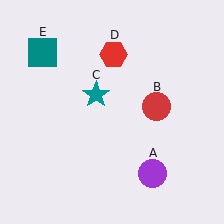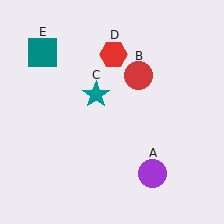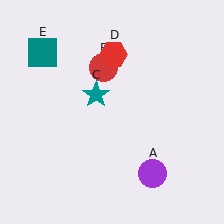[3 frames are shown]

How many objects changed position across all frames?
1 object changed position: red circle (object B).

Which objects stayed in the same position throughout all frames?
Purple circle (object A) and teal star (object C) and red hexagon (object D) and teal square (object E) remained stationary.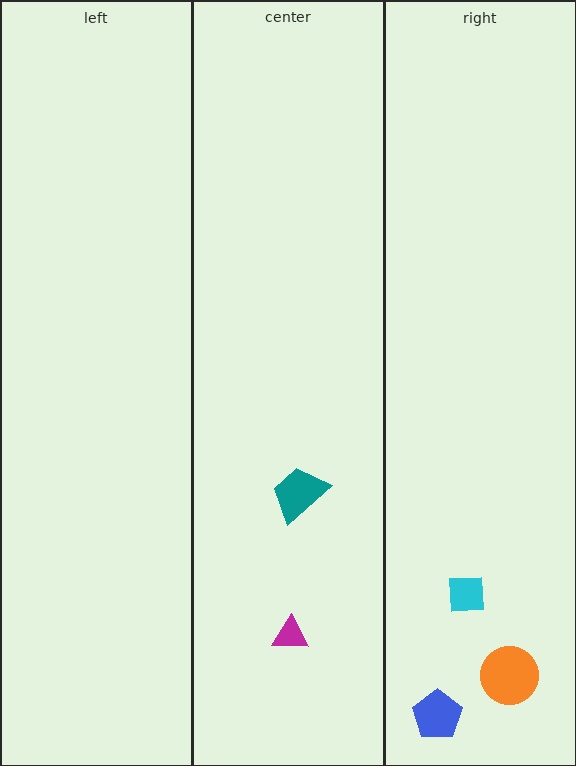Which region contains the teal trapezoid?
The center region.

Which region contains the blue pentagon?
The right region.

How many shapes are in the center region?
2.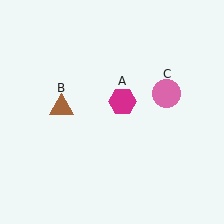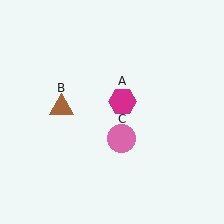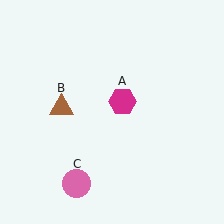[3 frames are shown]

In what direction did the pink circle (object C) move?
The pink circle (object C) moved down and to the left.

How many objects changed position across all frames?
1 object changed position: pink circle (object C).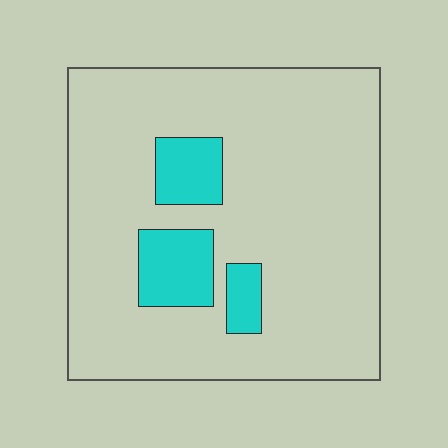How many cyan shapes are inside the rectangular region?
3.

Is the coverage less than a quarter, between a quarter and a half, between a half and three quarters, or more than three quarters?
Less than a quarter.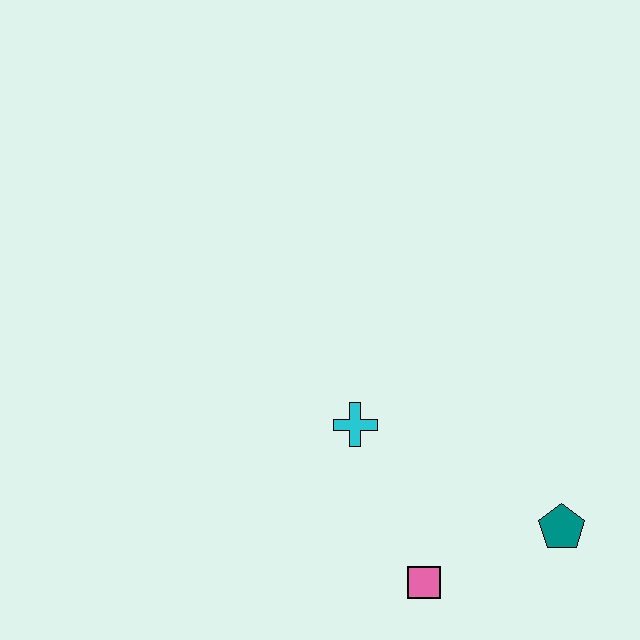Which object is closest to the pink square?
The teal pentagon is closest to the pink square.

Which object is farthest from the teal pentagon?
The cyan cross is farthest from the teal pentagon.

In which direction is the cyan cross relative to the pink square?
The cyan cross is above the pink square.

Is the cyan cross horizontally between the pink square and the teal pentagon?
No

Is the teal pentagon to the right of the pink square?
Yes